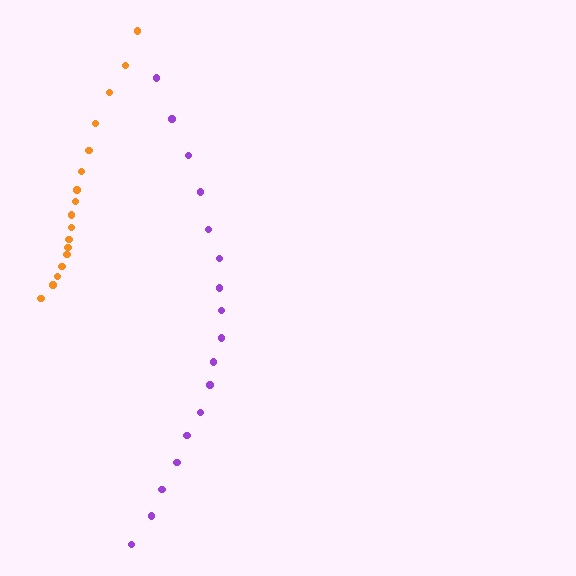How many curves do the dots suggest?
There are 2 distinct paths.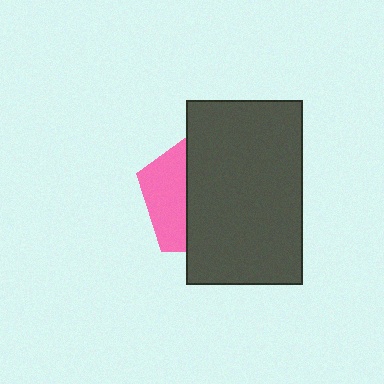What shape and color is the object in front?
The object in front is a dark gray rectangle.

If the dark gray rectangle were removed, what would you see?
You would see the complete pink pentagon.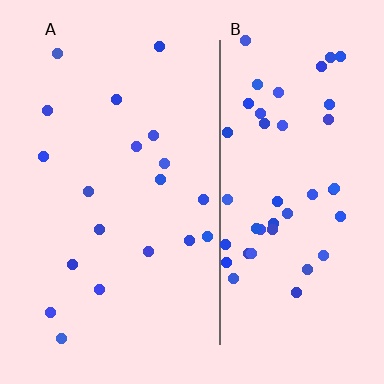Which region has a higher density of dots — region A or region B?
B (the right).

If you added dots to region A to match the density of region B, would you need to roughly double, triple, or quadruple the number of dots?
Approximately double.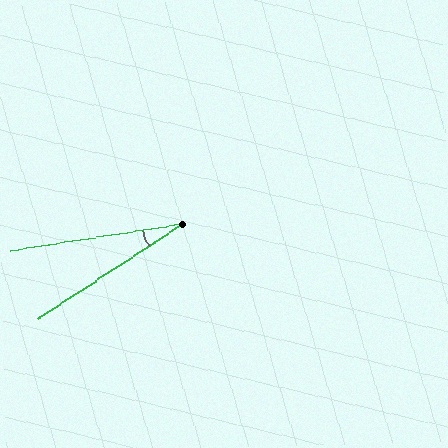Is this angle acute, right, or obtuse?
It is acute.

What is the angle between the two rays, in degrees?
Approximately 24 degrees.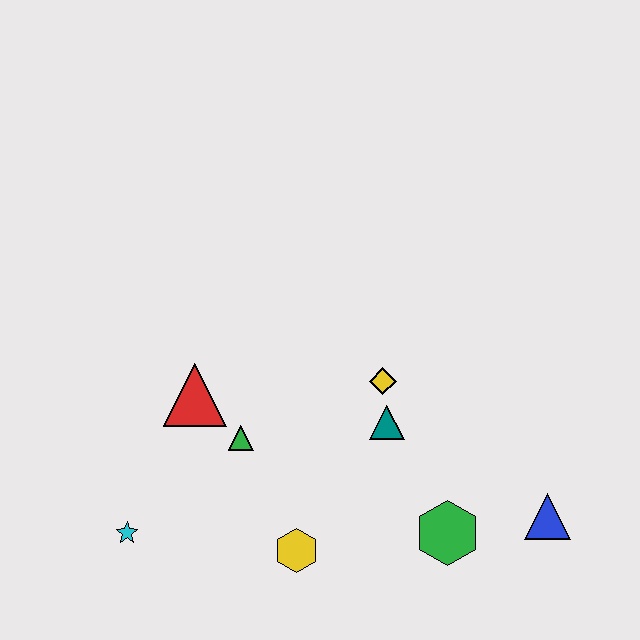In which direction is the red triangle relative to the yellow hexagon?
The red triangle is above the yellow hexagon.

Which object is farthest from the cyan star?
The blue triangle is farthest from the cyan star.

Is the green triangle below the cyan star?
No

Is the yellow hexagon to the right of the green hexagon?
No